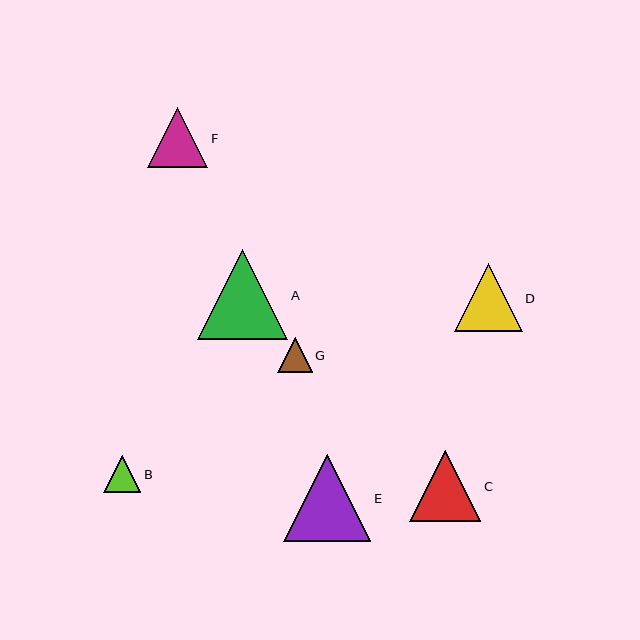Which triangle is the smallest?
Triangle G is the smallest with a size of approximately 35 pixels.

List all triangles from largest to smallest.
From largest to smallest: A, E, C, D, F, B, G.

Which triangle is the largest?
Triangle A is the largest with a size of approximately 90 pixels.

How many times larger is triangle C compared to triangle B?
Triangle C is approximately 1.9 times the size of triangle B.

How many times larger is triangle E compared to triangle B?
Triangle E is approximately 2.4 times the size of triangle B.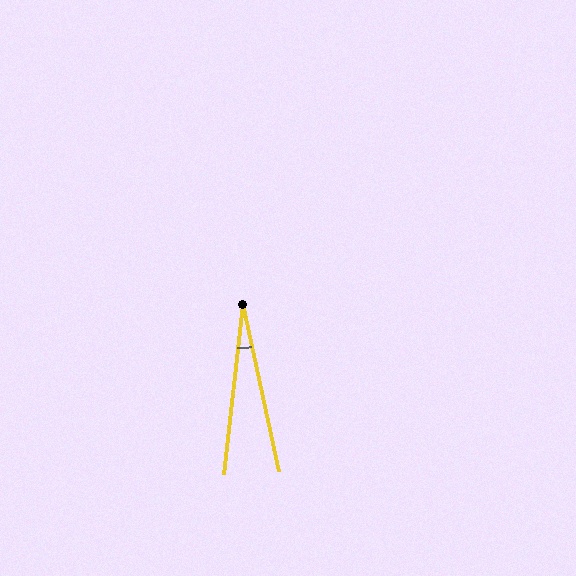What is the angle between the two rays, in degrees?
Approximately 19 degrees.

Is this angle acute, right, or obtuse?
It is acute.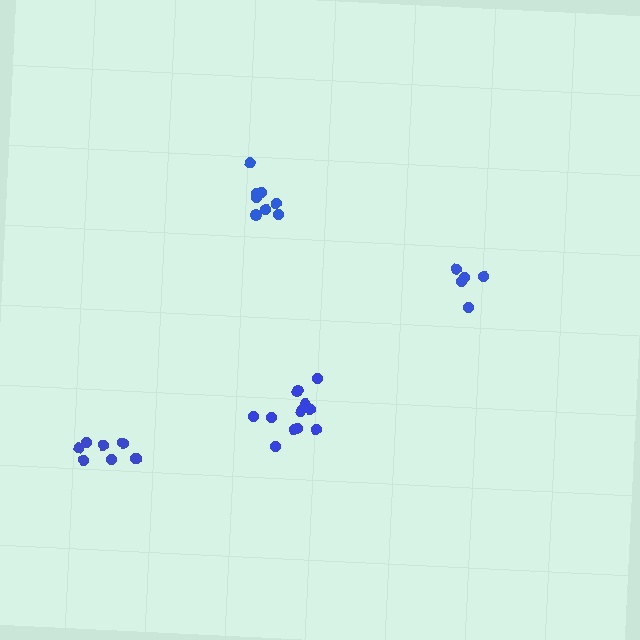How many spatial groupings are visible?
There are 4 spatial groupings.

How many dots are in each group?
Group 1: 8 dots, Group 2: 11 dots, Group 3: 5 dots, Group 4: 8 dots (32 total).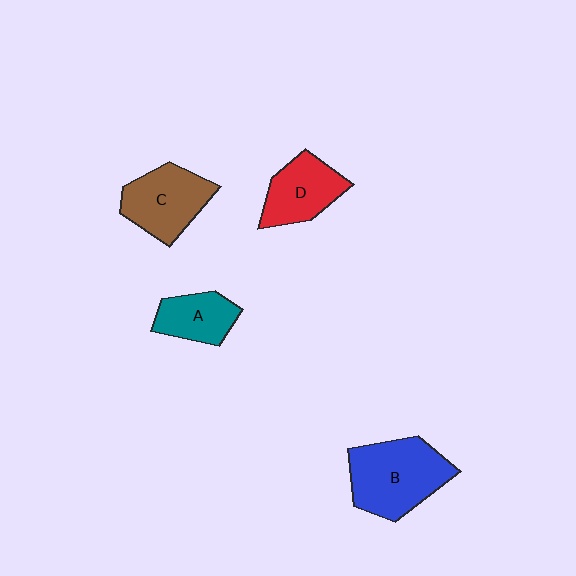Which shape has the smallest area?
Shape A (teal).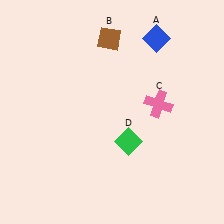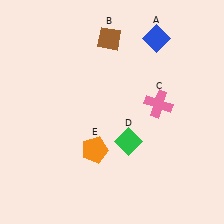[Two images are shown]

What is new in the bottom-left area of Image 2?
An orange pentagon (E) was added in the bottom-left area of Image 2.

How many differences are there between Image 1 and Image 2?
There is 1 difference between the two images.